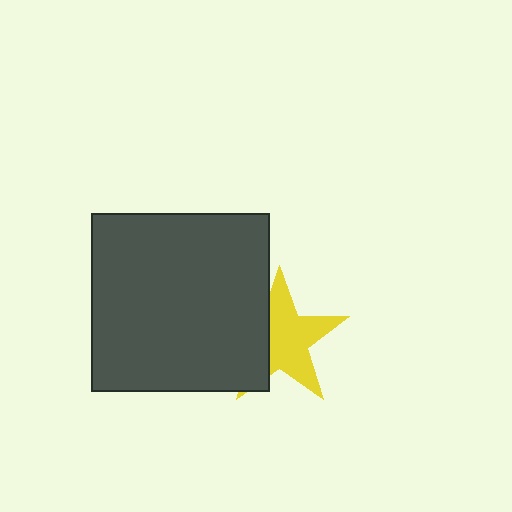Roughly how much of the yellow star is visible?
Most of it is visible (roughly 65%).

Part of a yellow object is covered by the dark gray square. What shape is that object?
It is a star.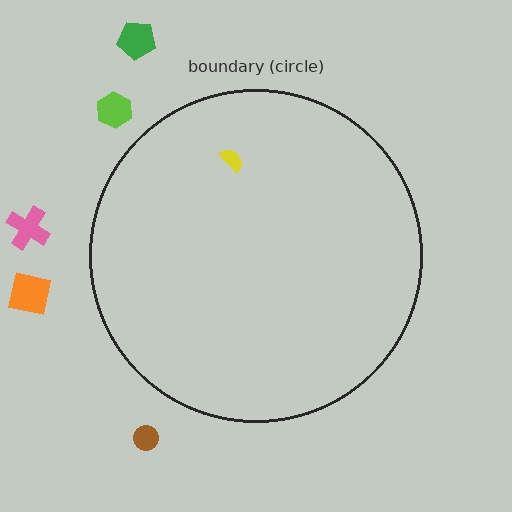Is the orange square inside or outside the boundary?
Outside.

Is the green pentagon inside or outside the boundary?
Outside.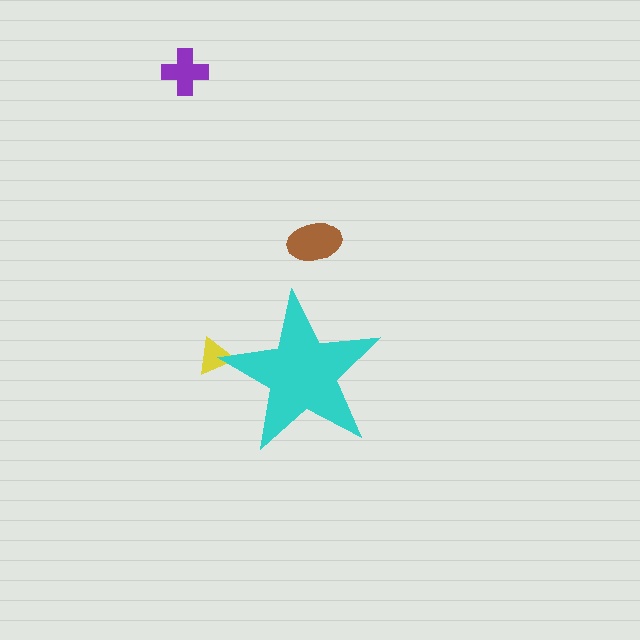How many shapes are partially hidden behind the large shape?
1 shape is partially hidden.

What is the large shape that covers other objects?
A cyan star.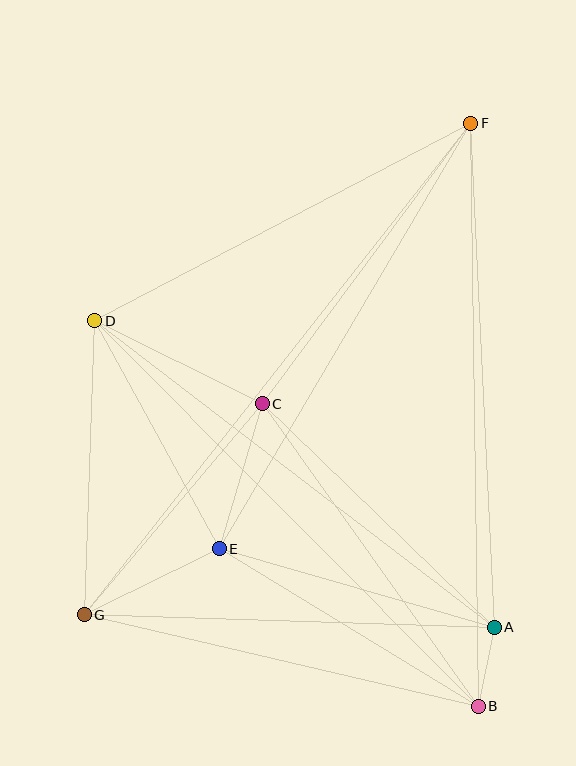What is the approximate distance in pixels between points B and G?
The distance between B and G is approximately 405 pixels.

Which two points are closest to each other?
Points A and B are closest to each other.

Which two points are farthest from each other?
Points F and G are farthest from each other.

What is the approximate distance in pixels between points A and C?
The distance between A and C is approximately 322 pixels.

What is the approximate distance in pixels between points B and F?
The distance between B and F is approximately 583 pixels.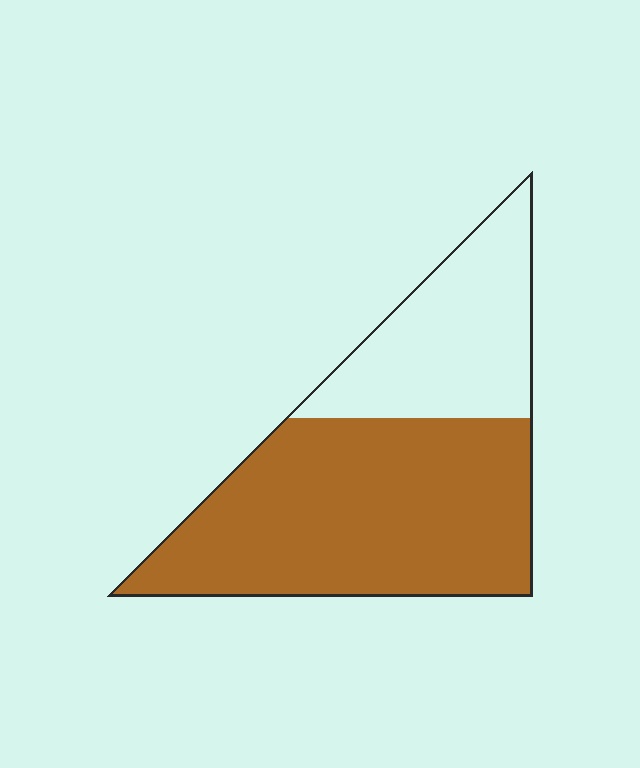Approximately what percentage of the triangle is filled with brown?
Approximately 65%.